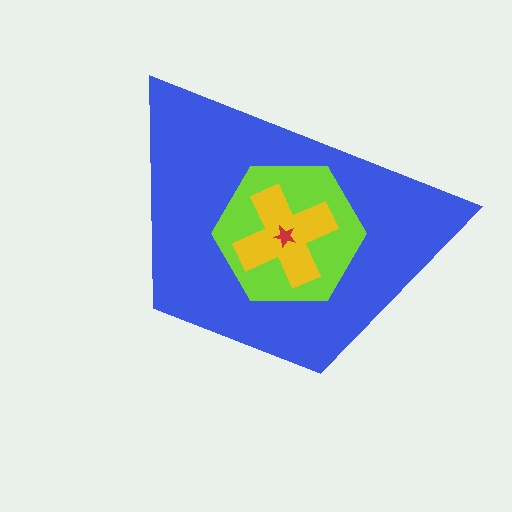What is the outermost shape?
The blue trapezoid.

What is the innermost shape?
The red star.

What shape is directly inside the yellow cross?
The red star.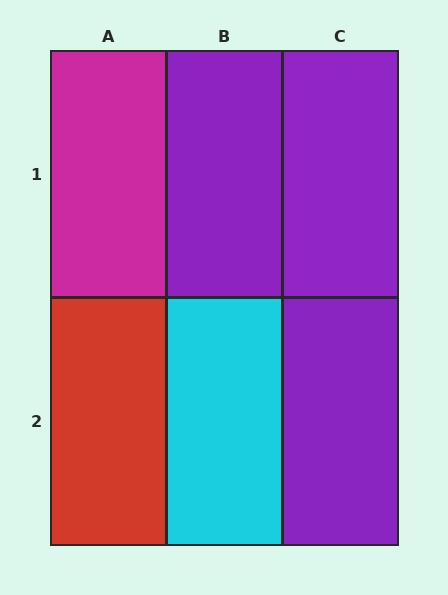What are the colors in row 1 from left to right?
Magenta, purple, purple.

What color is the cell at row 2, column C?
Purple.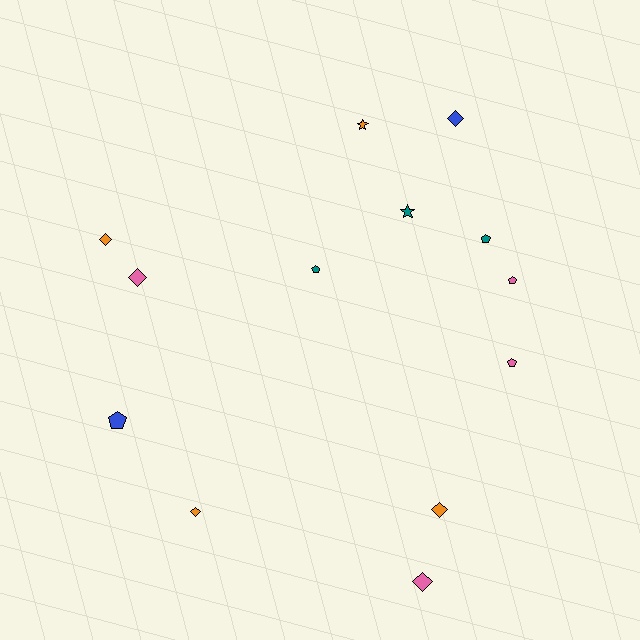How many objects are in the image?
There are 13 objects.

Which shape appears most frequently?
Diamond, with 6 objects.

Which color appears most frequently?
Orange, with 4 objects.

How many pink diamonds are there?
There are 2 pink diamonds.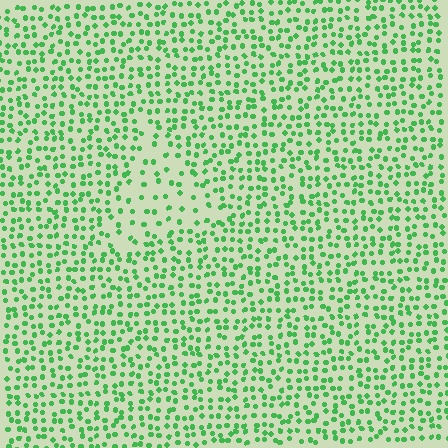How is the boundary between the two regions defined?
The boundary is defined by a change in element density (approximately 2.1x ratio). All elements are the same color, size, and shape.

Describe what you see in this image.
The image contains small green elements arranged at two different densities. A triangle-shaped region is visible where the elements are less densely packed than the surrounding area.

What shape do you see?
I see a triangle.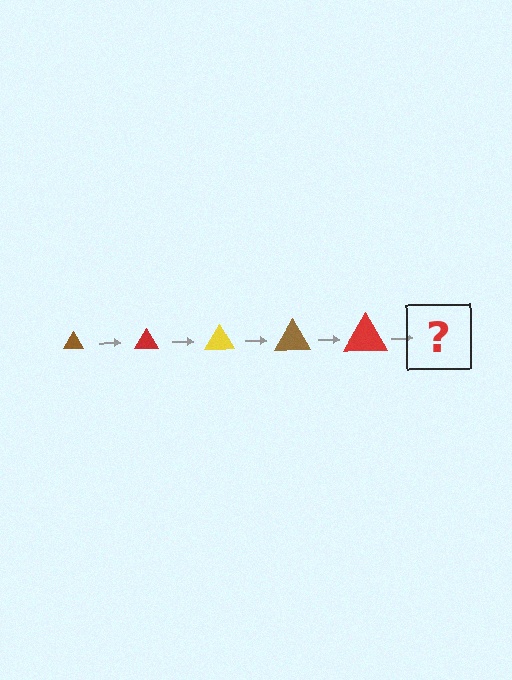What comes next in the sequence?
The next element should be a yellow triangle, larger than the previous one.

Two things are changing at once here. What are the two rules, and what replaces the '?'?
The two rules are that the triangle grows larger each step and the color cycles through brown, red, and yellow. The '?' should be a yellow triangle, larger than the previous one.